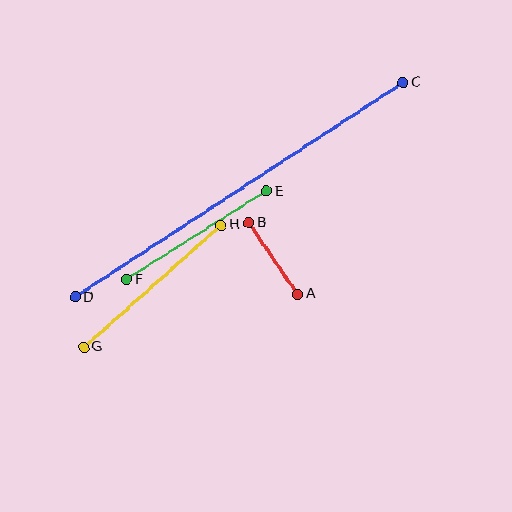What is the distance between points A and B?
The distance is approximately 86 pixels.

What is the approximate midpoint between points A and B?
The midpoint is at approximately (274, 258) pixels.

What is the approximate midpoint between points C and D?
The midpoint is at approximately (239, 190) pixels.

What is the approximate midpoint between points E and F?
The midpoint is at approximately (196, 235) pixels.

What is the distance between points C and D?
The distance is approximately 392 pixels.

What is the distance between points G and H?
The distance is approximately 183 pixels.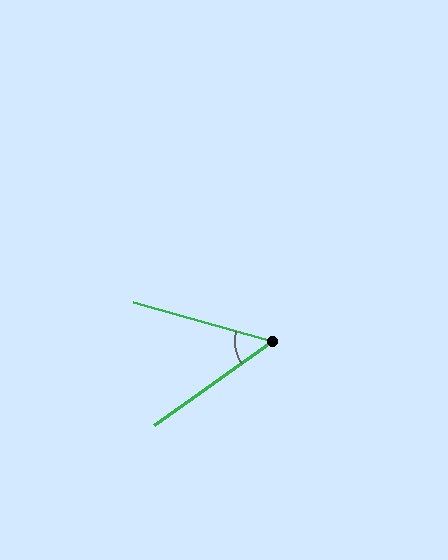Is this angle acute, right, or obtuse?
It is acute.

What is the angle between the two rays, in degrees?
Approximately 51 degrees.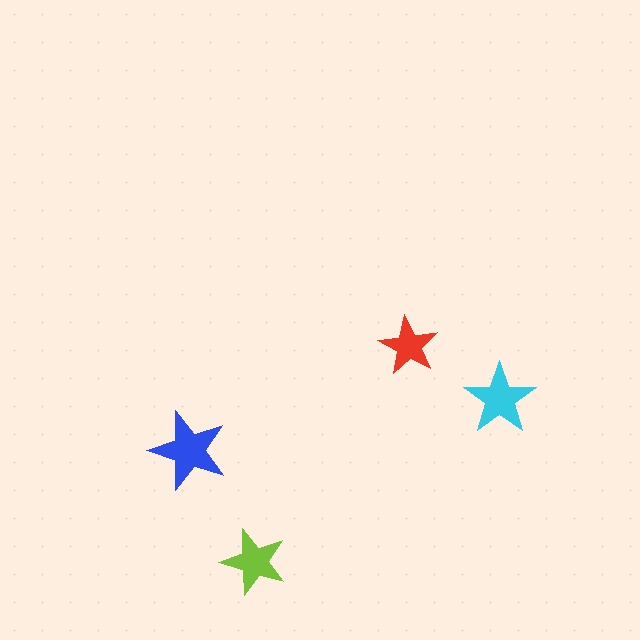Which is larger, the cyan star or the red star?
The cyan one.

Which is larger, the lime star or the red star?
The lime one.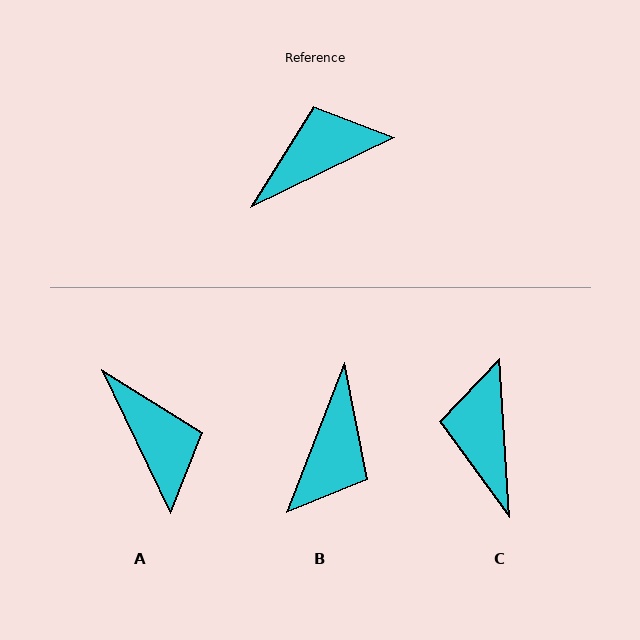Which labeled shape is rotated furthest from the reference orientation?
B, about 137 degrees away.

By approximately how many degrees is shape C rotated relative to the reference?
Approximately 68 degrees counter-clockwise.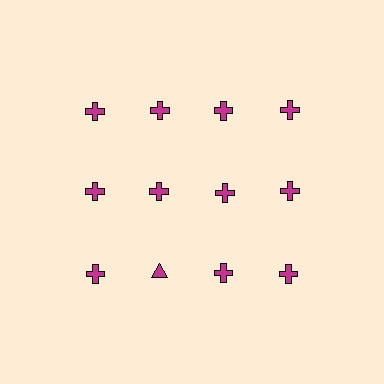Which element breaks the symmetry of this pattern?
The magenta triangle in the third row, second from left column breaks the symmetry. All other shapes are magenta crosses.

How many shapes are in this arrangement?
There are 12 shapes arranged in a grid pattern.